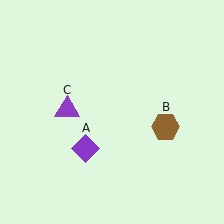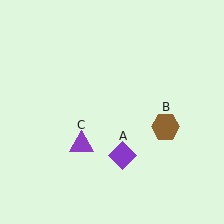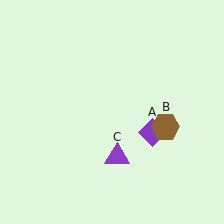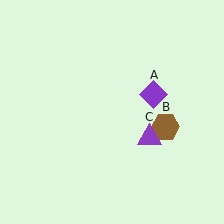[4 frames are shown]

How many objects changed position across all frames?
2 objects changed position: purple diamond (object A), purple triangle (object C).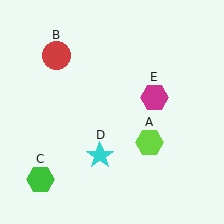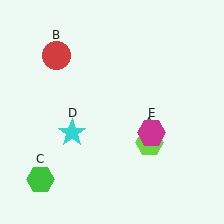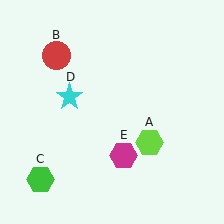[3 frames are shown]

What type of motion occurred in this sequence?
The cyan star (object D), magenta hexagon (object E) rotated clockwise around the center of the scene.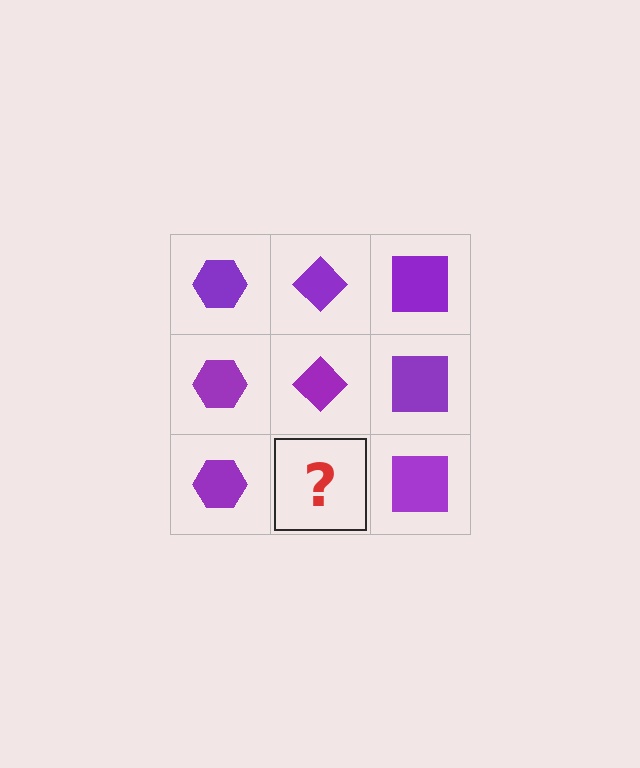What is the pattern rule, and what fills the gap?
The rule is that each column has a consistent shape. The gap should be filled with a purple diamond.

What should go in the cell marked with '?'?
The missing cell should contain a purple diamond.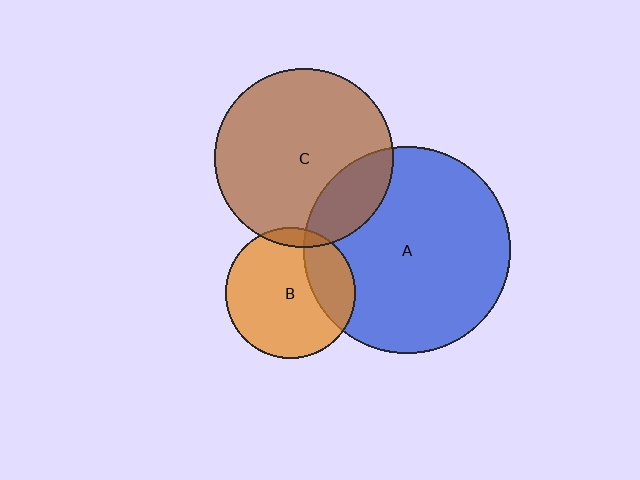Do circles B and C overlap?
Yes.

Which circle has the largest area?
Circle A (blue).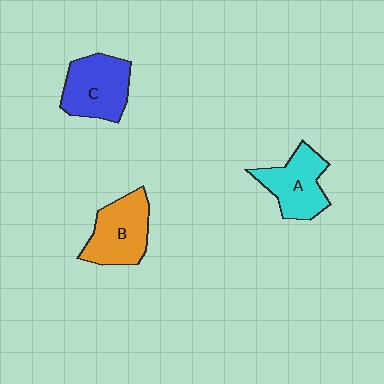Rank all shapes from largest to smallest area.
From largest to smallest: C (blue), B (orange), A (cyan).